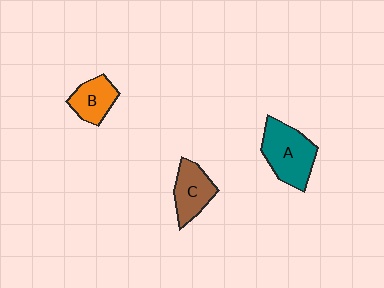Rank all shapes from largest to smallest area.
From largest to smallest: A (teal), C (brown), B (orange).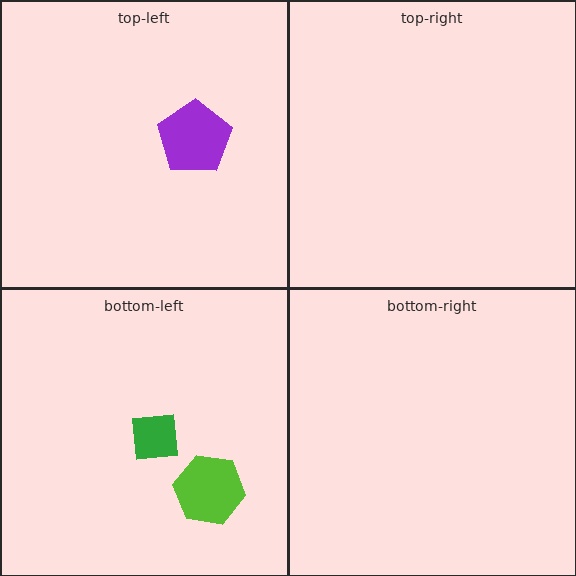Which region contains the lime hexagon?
The bottom-left region.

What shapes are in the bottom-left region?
The lime hexagon, the green square.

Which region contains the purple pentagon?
The top-left region.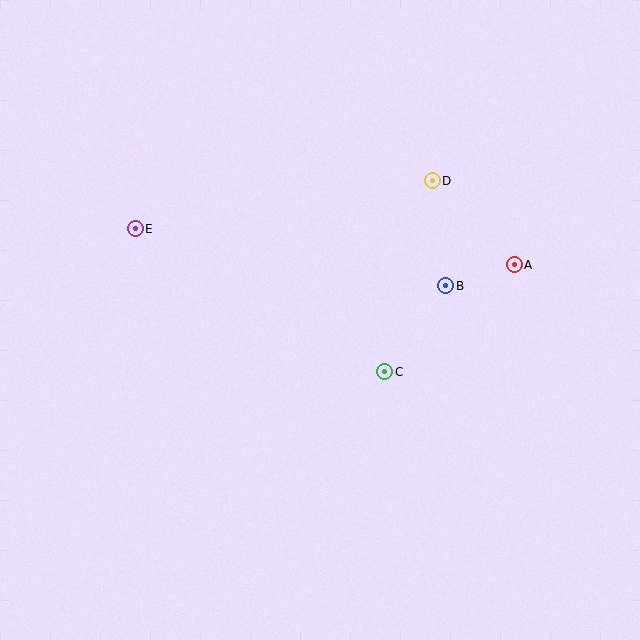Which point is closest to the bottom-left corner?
Point E is closest to the bottom-left corner.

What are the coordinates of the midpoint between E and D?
The midpoint between E and D is at (284, 205).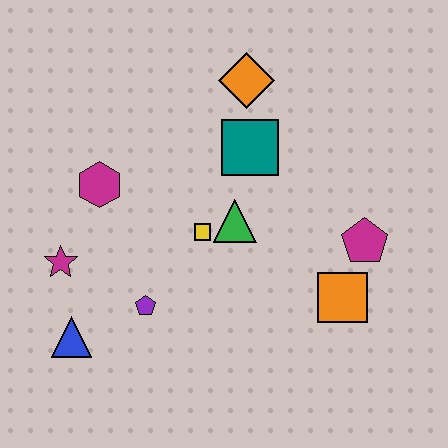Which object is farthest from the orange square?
The magenta star is farthest from the orange square.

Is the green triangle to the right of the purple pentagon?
Yes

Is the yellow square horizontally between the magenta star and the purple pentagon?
No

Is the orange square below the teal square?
Yes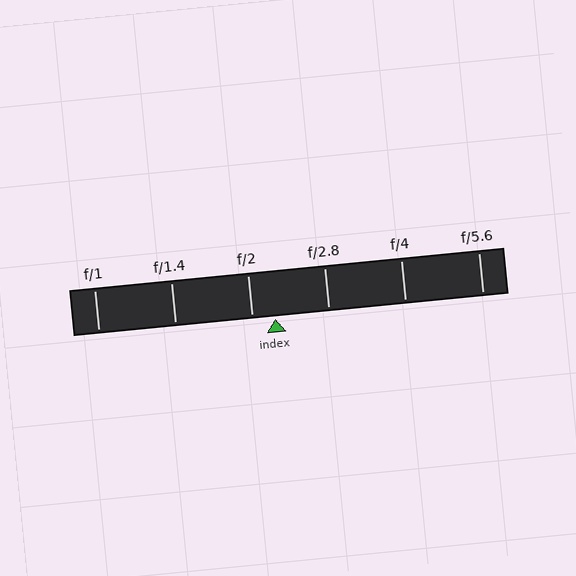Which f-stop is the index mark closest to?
The index mark is closest to f/2.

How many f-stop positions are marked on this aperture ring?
There are 6 f-stop positions marked.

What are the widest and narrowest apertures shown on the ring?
The widest aperture shown is f/1 and the narrowest is f/5.6.